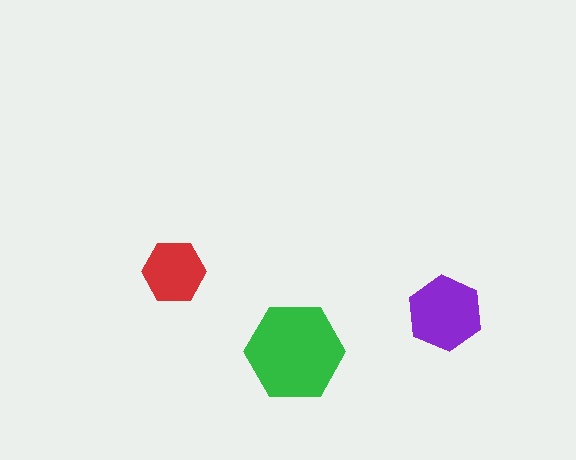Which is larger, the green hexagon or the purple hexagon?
The green one.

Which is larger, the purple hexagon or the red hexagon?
The purple one.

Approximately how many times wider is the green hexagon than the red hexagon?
About 1.5 times wider.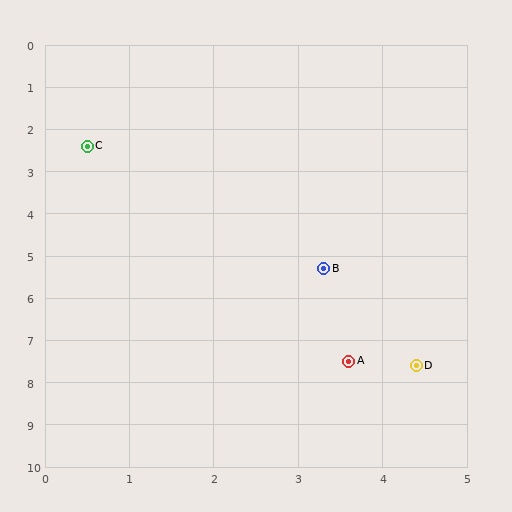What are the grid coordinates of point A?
Point A is at approximately (3.6, 7.5).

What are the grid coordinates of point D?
Point D is at approximately (4.4, 7.6).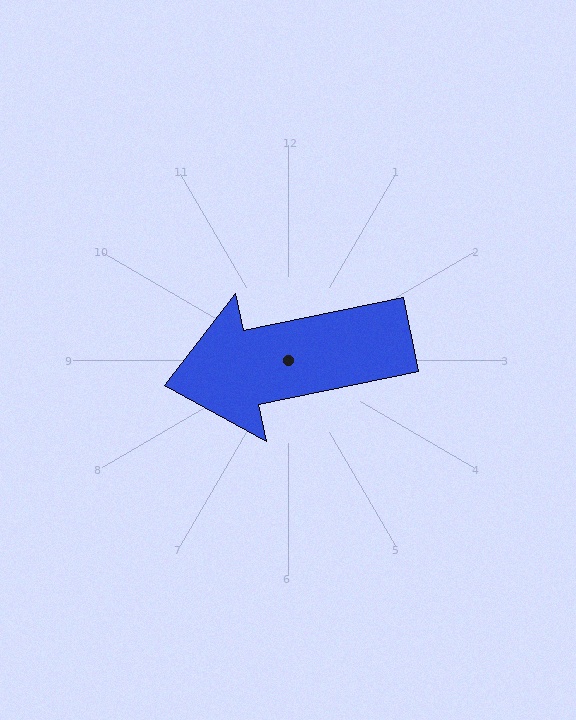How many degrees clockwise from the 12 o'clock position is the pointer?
Approximately 258 degrees.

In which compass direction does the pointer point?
West.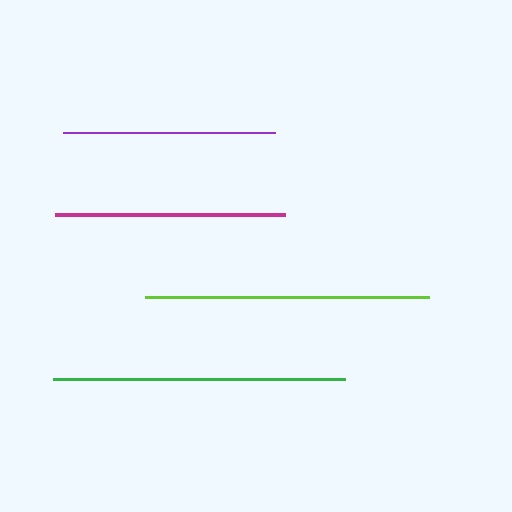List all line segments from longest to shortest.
From longest to shortest: green, lime, magenta, purple.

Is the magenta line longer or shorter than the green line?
The green line is longer than the magenta line.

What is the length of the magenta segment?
The magenta segment is approximately 230 pixels long.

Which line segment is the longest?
The green line is the longest at approximately 292 pixels.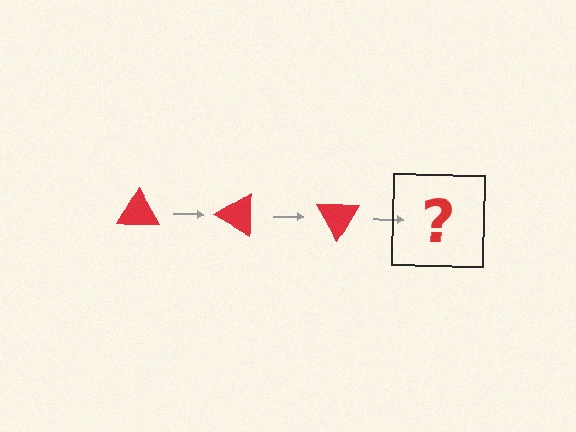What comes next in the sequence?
The next element should be a red triangle rotated 90 degrees.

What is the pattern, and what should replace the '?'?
The pattern is that the triangle rotates 30 degrees each step. The '?' should be a red triangle rotated 90 degrees.